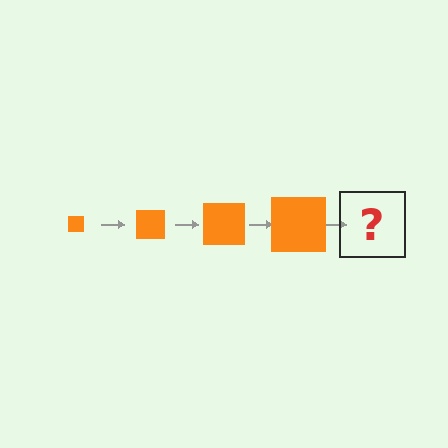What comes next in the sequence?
The next element should be an orange square, larger than the previous one.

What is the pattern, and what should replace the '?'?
The pattern is that the square gets progressively larger each step. The '?' should be an orange square, larger than the previous one.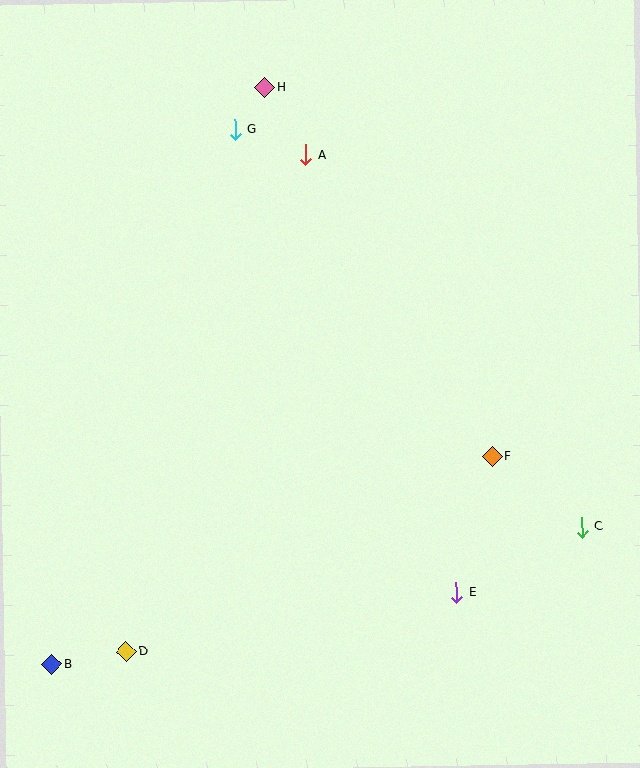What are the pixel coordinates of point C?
Point C is at (582, 527).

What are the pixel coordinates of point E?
Point E is at (456, 592).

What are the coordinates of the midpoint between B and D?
The midpoint between B and D is at (89, 658).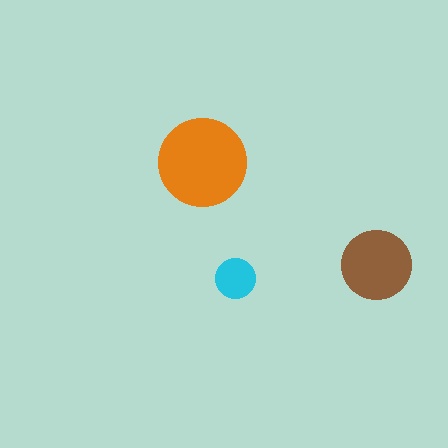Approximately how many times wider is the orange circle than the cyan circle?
About 2 times wider.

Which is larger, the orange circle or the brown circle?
The orange one.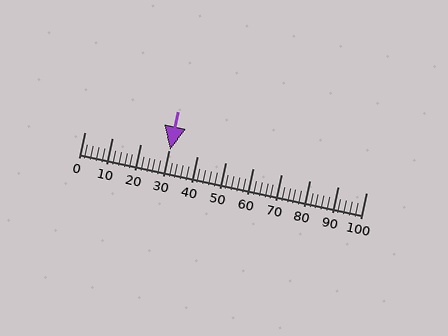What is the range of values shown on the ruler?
The ruler shows values from 0 to 100.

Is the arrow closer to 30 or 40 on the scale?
The arrow is closer to 30.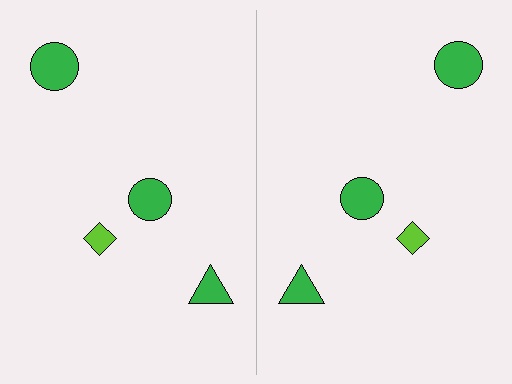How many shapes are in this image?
There are 8 shapes in this image.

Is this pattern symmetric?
Yes, this pattern has bilateral (reflection) symmetry.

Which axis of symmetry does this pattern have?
The pattern has a vertical axis of symmetry running through the center of the image.